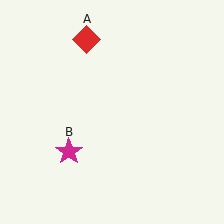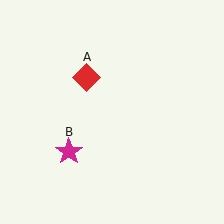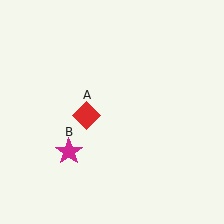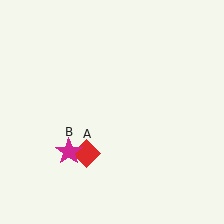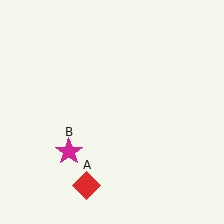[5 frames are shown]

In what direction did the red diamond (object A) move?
The red diamond (object A) moved down.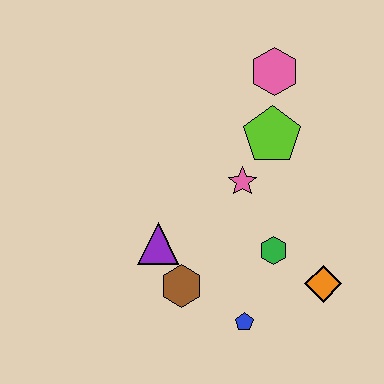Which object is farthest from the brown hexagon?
The pink hexagon is farthest from the brown hexagon.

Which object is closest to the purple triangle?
The brown hexagon is closest to the purple triangle.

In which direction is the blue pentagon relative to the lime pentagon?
The blue pentagon is below the lime pentagon.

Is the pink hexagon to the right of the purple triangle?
Yes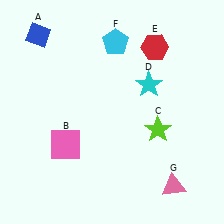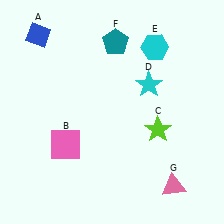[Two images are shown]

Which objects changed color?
E changed from red to cyan. F changed from cyan to teal.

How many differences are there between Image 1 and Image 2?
There are 2 differences between the two images.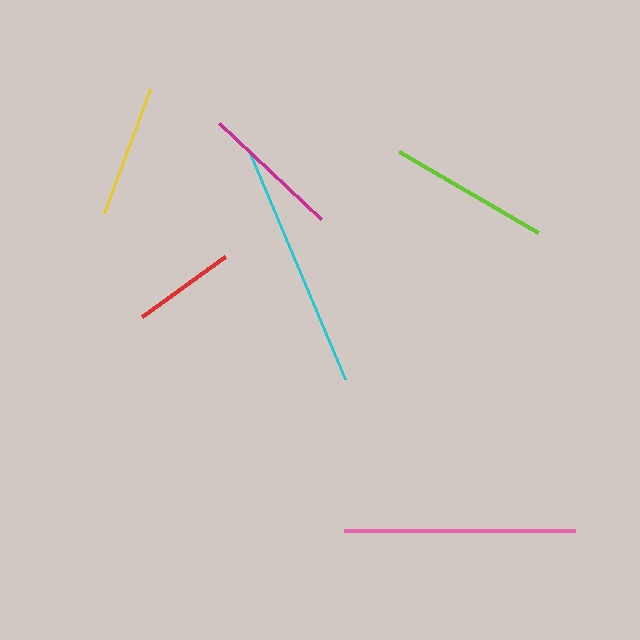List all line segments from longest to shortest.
From longest to shortest: cyan, pink, lime, magenta, yellow, red.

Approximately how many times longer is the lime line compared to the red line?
The lime line is approximately 1.6 times the length of the red line.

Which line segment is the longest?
The cyan line is the longest at approximately 247 pixels.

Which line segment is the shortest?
The red line is the shortest at approximately 103 pixels.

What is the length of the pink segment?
The pink segment is approximately 231 pixels long.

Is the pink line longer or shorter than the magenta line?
The pink line is longer than the magenta line.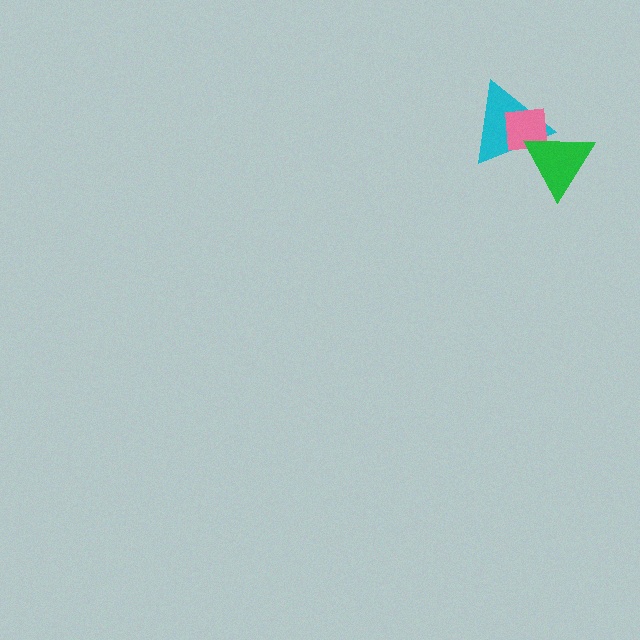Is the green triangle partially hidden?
No, no other shape covers it.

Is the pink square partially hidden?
Yes, it is partially covered by another shape.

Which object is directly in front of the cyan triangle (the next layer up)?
The pink square is directly in front of the cyan triangle.